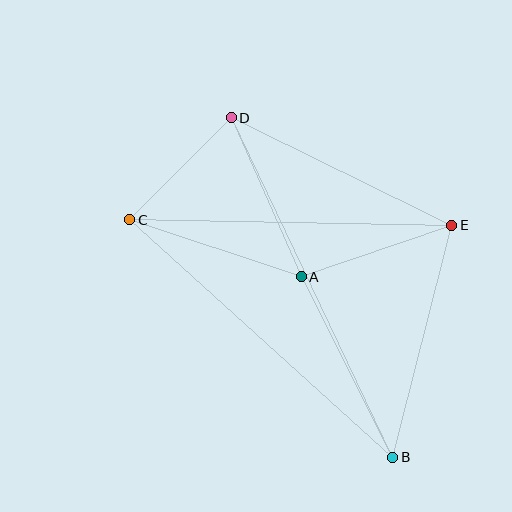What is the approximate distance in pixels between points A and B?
The distance between A and B is approximately 202 pixels.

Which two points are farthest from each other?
Points B and D are farthest from each other.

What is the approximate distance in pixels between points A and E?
The distance between A and E is approximately 159 pixels.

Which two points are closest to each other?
Points C and D are closest to each other.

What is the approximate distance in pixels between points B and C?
The distance between B and C is approximately 354 pixels.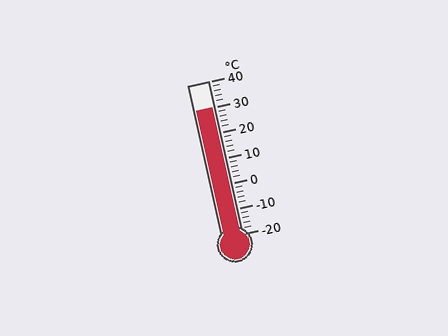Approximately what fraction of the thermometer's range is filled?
The thermometer is filled to approximately 85% of its range.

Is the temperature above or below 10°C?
The temperature is above 10°C.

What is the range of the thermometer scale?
The thermometer scale ranges from -20°C to 40°C.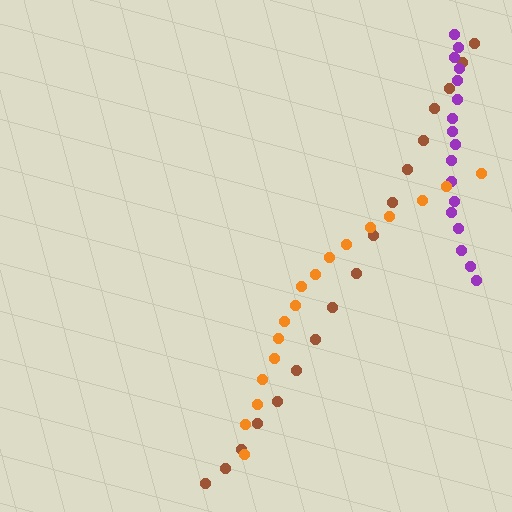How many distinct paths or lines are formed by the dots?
There are 3 distinct paths.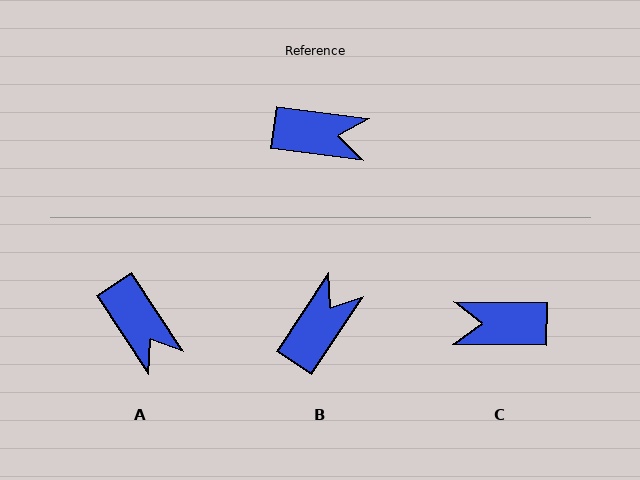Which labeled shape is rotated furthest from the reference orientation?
C, about 174 degrees away.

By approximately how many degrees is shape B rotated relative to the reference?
Approximately 64 degrees counter-clockwise.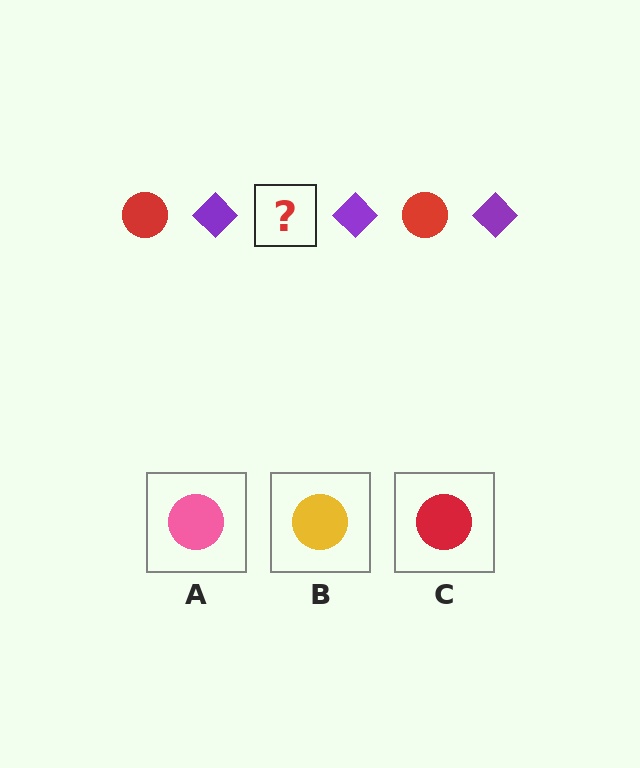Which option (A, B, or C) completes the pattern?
C.